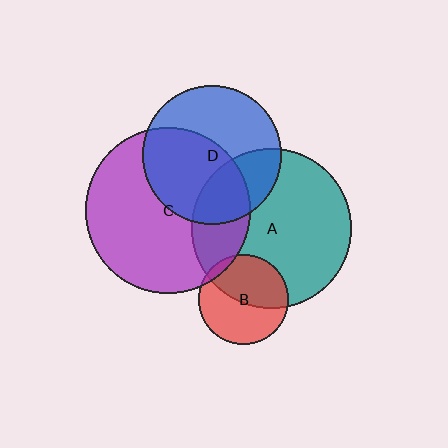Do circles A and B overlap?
Yes.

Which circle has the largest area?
Circle C (purple).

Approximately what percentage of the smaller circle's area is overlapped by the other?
Approximately 50%.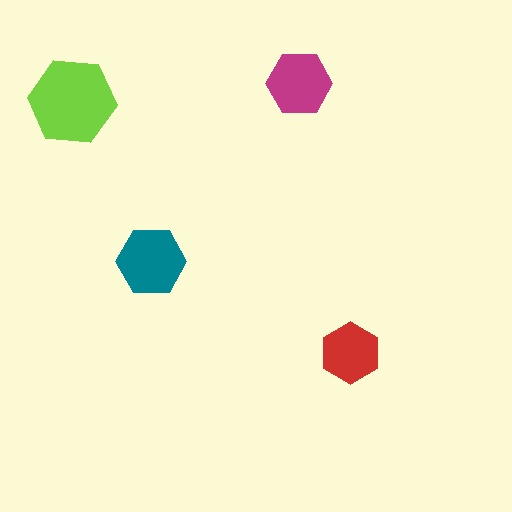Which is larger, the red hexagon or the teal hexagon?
The teal one.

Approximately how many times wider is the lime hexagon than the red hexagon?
About 1.5 times wider.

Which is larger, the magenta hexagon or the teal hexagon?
The teal one.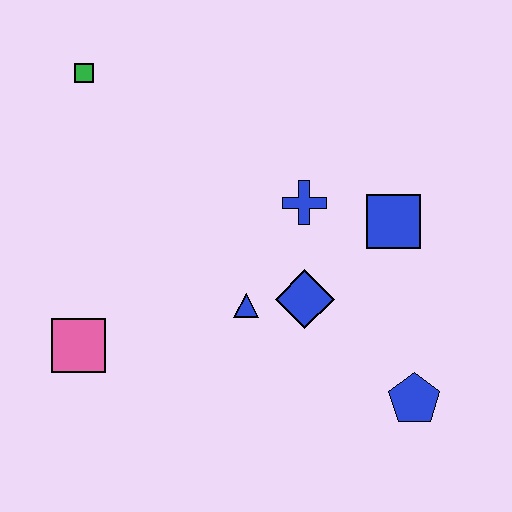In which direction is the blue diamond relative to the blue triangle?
The blue diamond is to the right of the blue triangle.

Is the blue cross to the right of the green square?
Yes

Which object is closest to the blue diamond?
The blue triangle is closest to the blue diamond.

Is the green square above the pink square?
Yes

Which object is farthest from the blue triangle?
The green square is farthest from the blue triangle.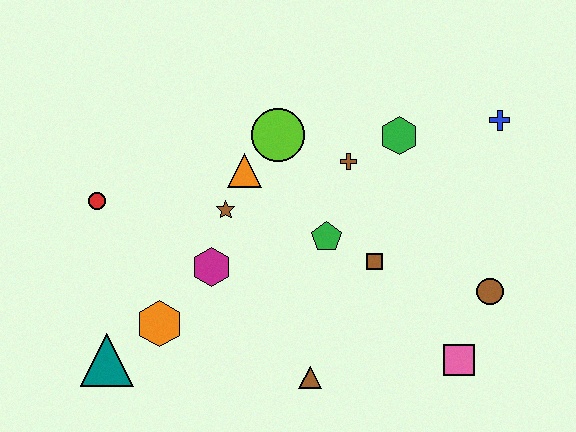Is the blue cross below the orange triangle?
No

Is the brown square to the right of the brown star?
Yes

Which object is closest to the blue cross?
The green hexagon is closest to the blue cross.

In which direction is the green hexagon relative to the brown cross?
The green hexagon is to the right of the brown cross.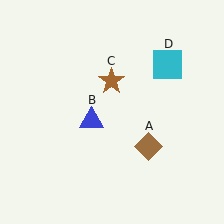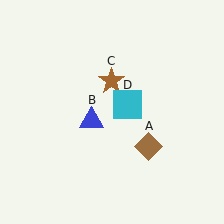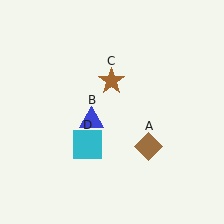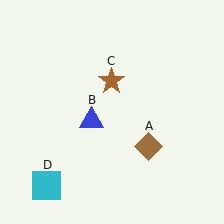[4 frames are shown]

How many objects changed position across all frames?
1 object changed position: cyan square (object D).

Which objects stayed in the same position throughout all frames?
Brown diamond (object A) and blue triangle (object B) and brown star (object C) remained stationary.